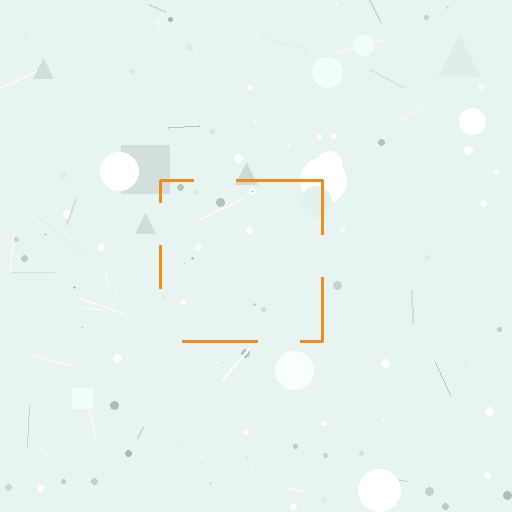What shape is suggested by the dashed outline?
The dashed outline suggests a square.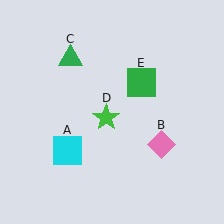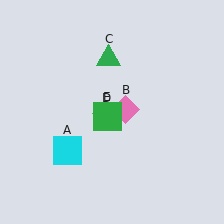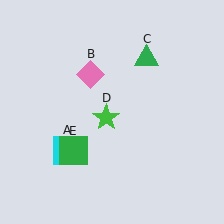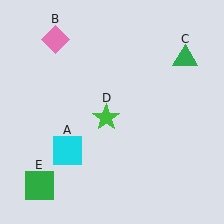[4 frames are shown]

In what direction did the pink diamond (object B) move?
The pink diamond (object B) moved up and to the left.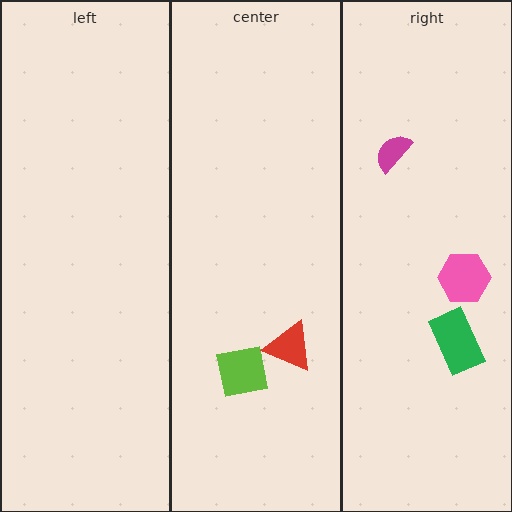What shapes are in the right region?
The magenta semicircle, the green rectangle, the pink hexagon.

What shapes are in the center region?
The lime square, the red triangle.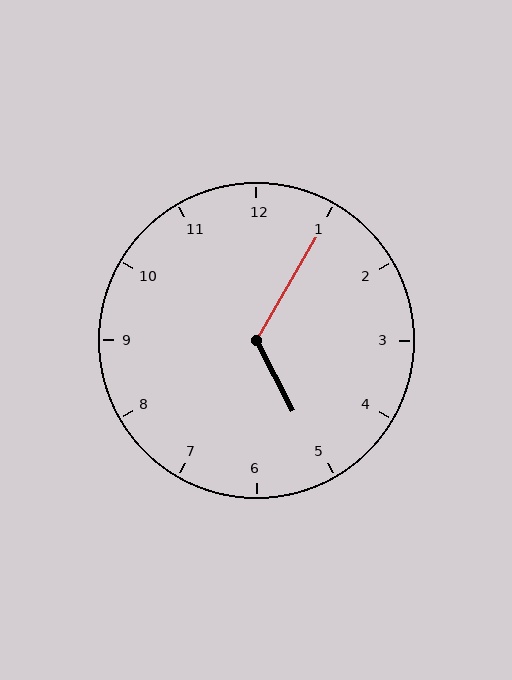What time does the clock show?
5:05.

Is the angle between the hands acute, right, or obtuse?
It is obtuse.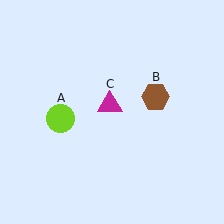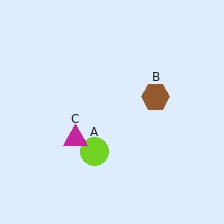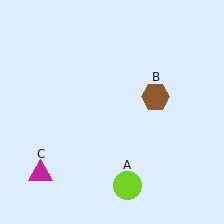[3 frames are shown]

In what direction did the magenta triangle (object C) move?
The magenta triangle (object C) moved down and to the left.